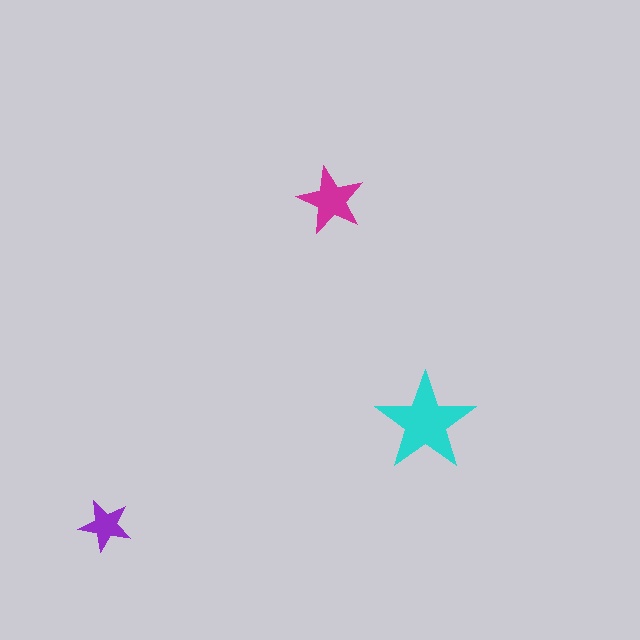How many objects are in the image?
There are 3 objects in the image.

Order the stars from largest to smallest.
the cyan one, the magenta one, the purple one.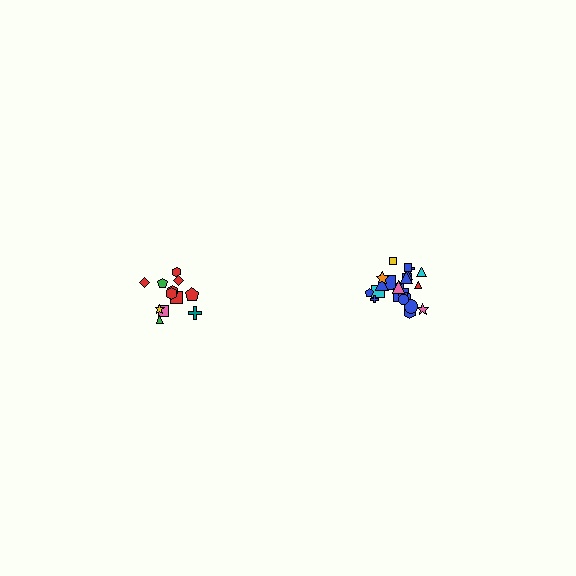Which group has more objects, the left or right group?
The right group.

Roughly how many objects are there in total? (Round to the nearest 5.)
Roughly 35 objects in total.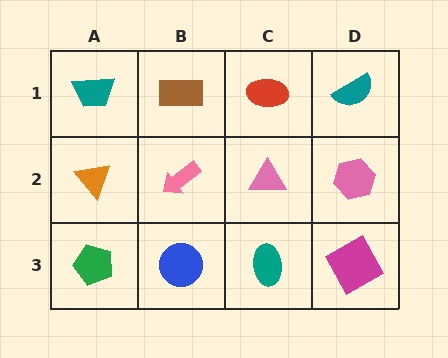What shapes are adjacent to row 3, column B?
A pink arrow (row 2, column B), a green pentagon (row 3, column A), a teal ellipse (row 3, column C).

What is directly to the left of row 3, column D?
A teal ellipse.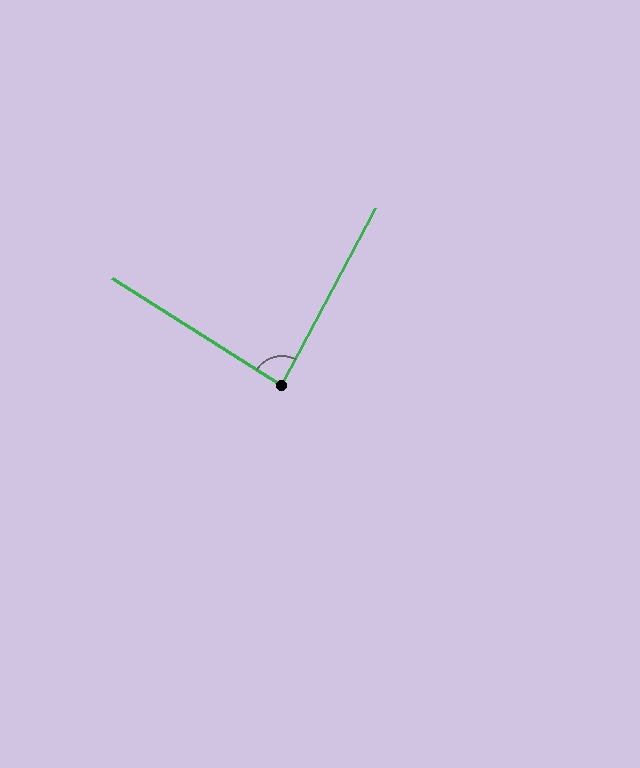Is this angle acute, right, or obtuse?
It is approximately a right angle.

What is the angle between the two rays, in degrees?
Approximately 85 degrees.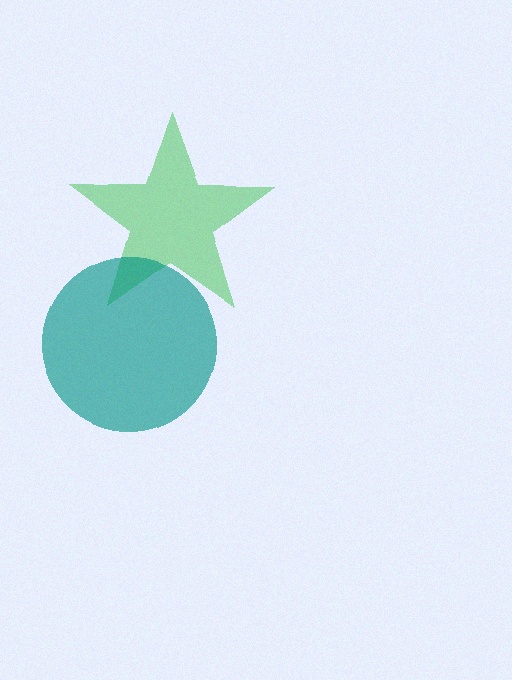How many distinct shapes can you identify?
There are 2 distinct shapes: a green star, a teal circle.